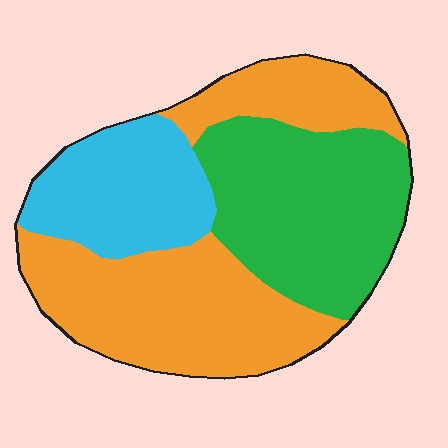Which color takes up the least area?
Cyan, at roughly 20%.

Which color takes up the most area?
Orange, at roughly 45%.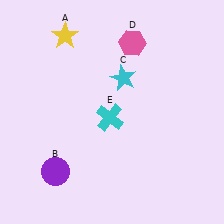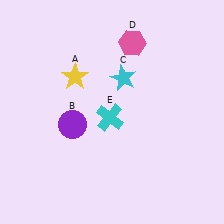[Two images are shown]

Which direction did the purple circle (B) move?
The purple circle (B) moved up.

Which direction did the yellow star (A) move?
The yellow star (A) moved down.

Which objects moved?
The objects that moved are: the yellow star (A), the purple circle (B).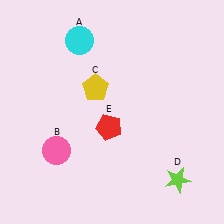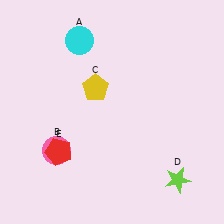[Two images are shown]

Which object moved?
The red pentagon (E) moved left.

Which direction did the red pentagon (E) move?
The red pentagon (E) moved left.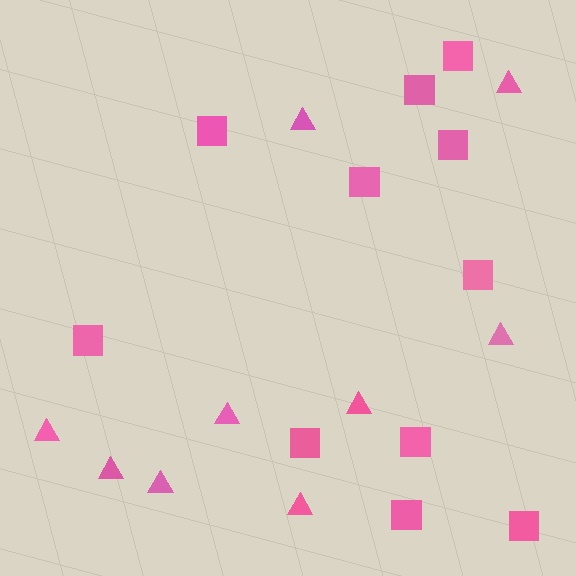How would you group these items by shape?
There are 2 groups: one group of squares (11) and one group of triangles (9).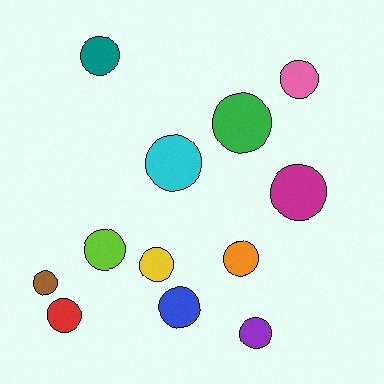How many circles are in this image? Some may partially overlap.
There are 12 circles.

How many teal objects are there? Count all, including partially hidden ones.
There is 1 teal object.